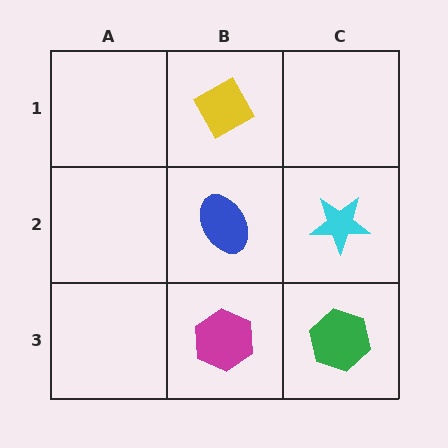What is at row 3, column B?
A magenta hexagon.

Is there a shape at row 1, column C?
No, that cell is empty.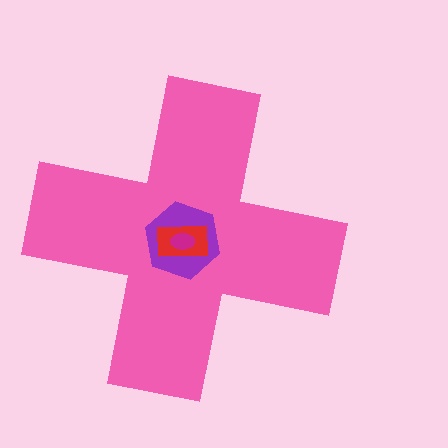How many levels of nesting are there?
4.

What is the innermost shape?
The magenta ellipse.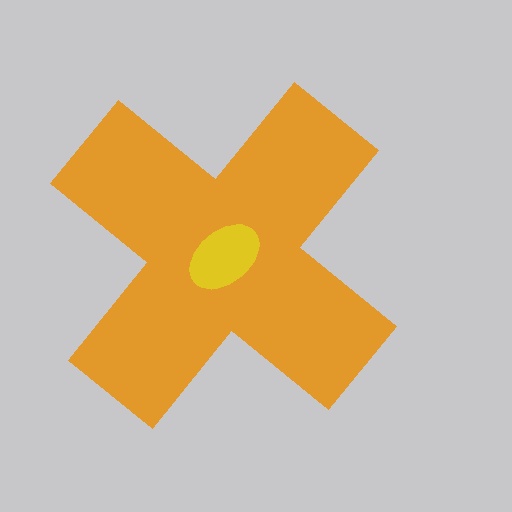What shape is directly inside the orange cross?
The yellow ellipse.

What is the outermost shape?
The orange cross.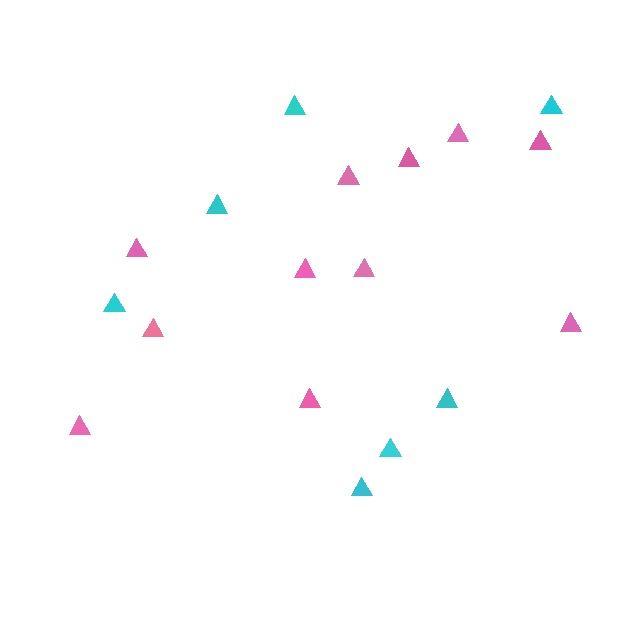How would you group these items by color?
There are 2 groups: one group of cyan triangles (7) and one group of pink triangles (11).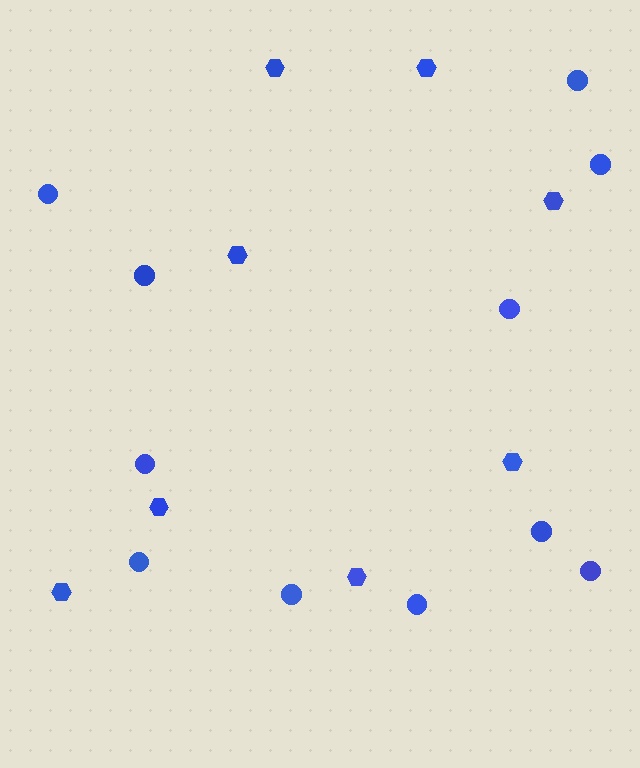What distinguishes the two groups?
There are 2 groups: one group of hexagons (8) and one group of circles (11).